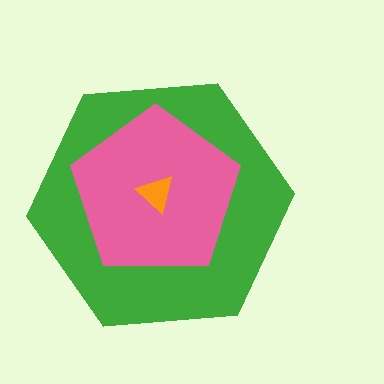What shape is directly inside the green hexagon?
The pink pentagon.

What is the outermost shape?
The green hexagon.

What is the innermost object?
The orange triangle.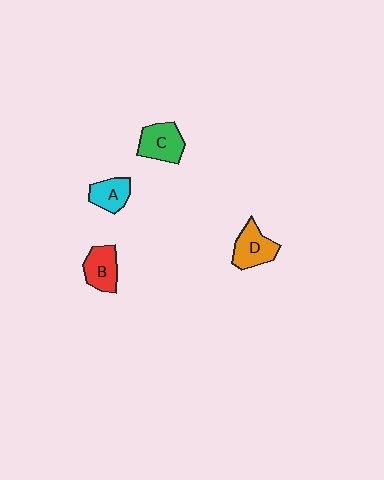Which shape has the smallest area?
Shape A (cyan).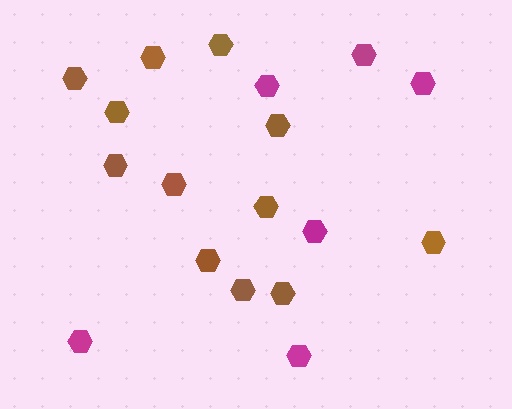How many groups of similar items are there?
There are 2 groups: one group of brown hexagons (12) and one group of magenta hexagons (6).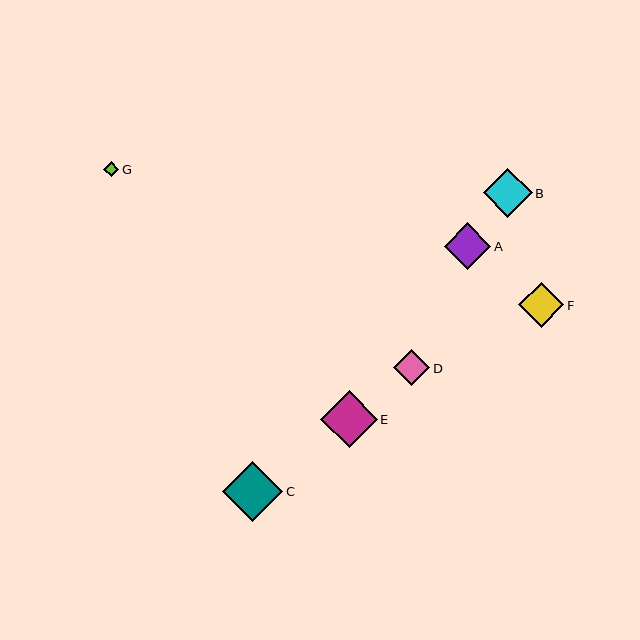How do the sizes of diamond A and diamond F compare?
Diamond A and diamond F are approximately the same size.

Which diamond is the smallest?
Diamond G is the smallest with a size of approximately 15 pixels.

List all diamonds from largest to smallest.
From largest to smallest: C, E, B, A, F, D, G.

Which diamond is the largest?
Diamond C is the largest with a size of approximately 60 pixels.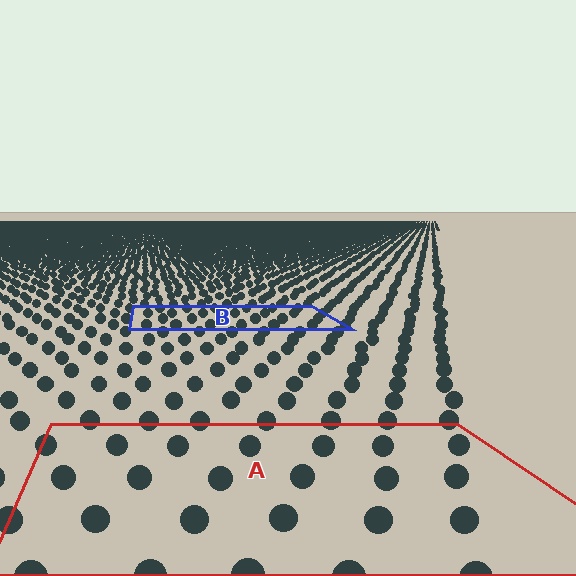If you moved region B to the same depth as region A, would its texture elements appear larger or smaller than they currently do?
They would appear larger. At a closer depth, the same texture elements are projected at a bigger on-screen size.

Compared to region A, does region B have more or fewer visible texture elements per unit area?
Region B has more texture elements per unit area — they are packed more densely because it is farther away.